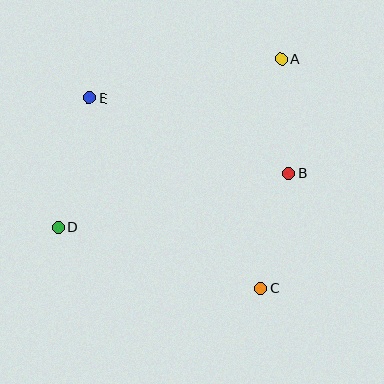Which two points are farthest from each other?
Points A and D are farthest from each other.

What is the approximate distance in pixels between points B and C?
The distance between B and C is approximately 118 pixels.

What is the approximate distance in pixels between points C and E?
The distance between C and E is approximately 256 pixels.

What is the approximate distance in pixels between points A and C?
The distance between A and C is approximately 230 pixels.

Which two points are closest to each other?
Points A and B are closest to each other.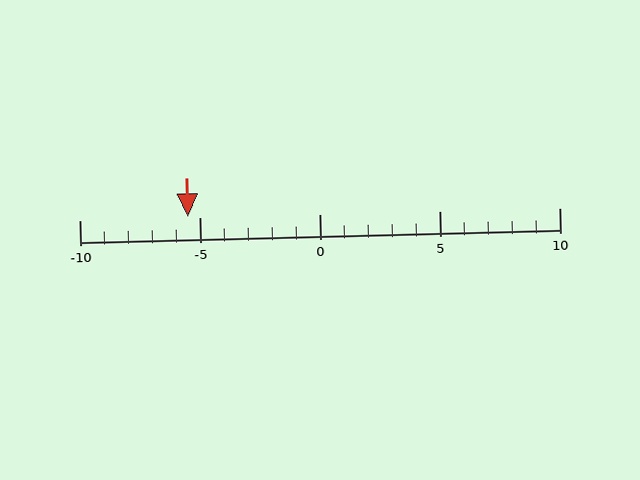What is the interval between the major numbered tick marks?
The major tick marks are spaced 5 units apart.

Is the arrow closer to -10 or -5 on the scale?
The arrow is closer to -5.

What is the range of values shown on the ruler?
The ruler shows values from -10 to 10.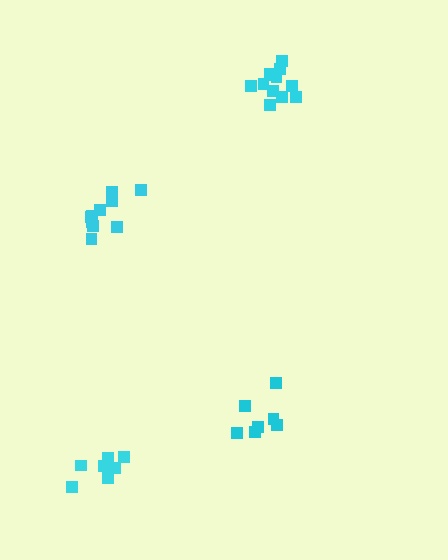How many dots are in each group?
Group 1: 7 dots, Group 2: 12 dots, Group 3: 7 dots, Group 4: 10 dots (36 total).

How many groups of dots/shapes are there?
There are 4 groups.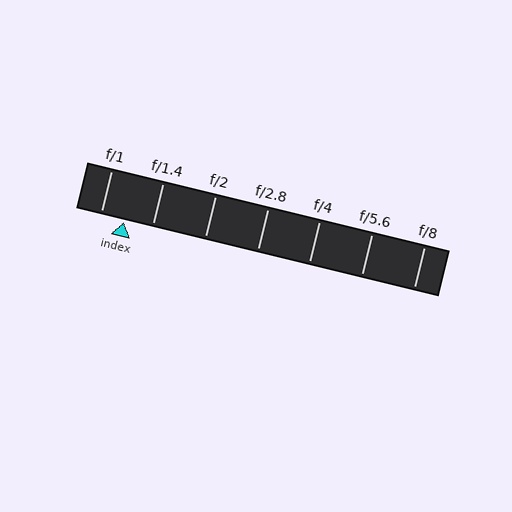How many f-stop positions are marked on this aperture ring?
There are 7 f-stop positions marked.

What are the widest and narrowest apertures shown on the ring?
The widest aperture shown is f/1 and the narrowest is f/8.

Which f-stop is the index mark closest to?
The index mark is closest to f/1.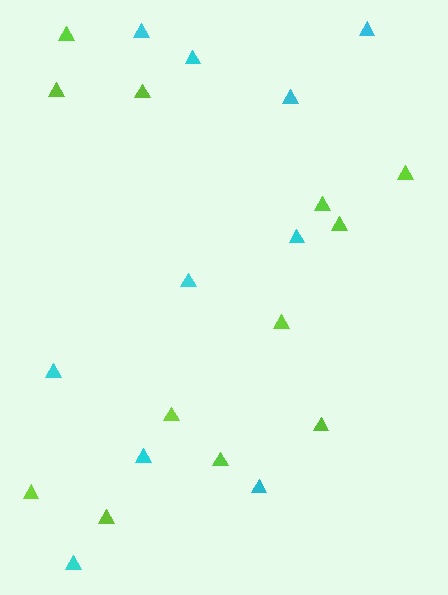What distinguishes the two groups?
There are 2 groups: one group of cyan triangles (10) and one group of lime triangles (12).